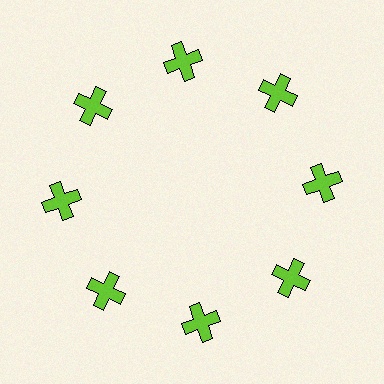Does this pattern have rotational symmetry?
Yes, this pattern has 8-fold rotational symmetry. It looks the same after rotating 45 degrees around the center.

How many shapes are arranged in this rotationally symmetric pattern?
There are 8 shapes, arranged in 8 groups of 1.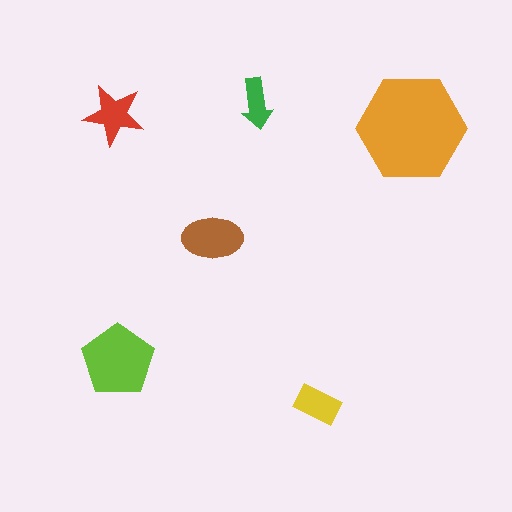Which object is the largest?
The orange hexagon.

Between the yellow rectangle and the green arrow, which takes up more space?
The yellow rectangle.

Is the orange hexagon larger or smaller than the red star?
Larger.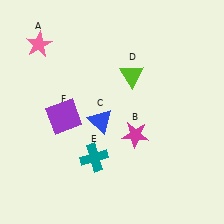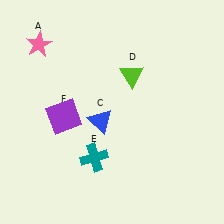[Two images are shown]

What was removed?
The magenta star (B) was removed in Image 2.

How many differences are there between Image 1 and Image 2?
There is 1 difference between the two images.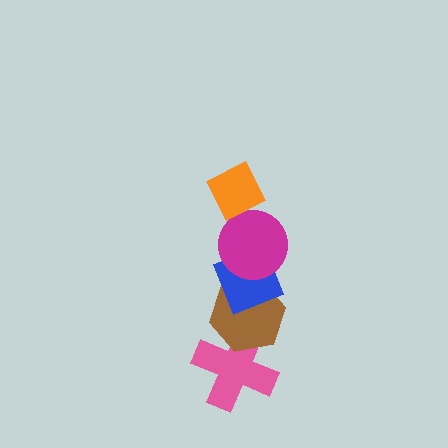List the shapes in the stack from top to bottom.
From top to bottom: the orange diamond, the magenta circle, the blue diamond, the brown hexagon, the pink cross.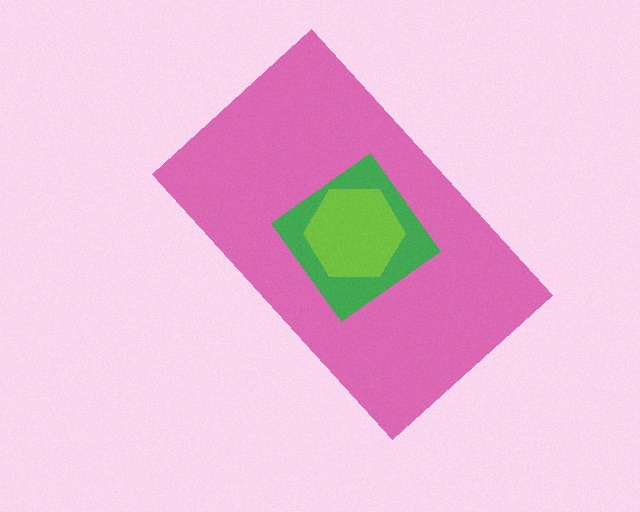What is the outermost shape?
The pink rectangle.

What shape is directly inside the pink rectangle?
The green diamond.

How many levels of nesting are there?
3.